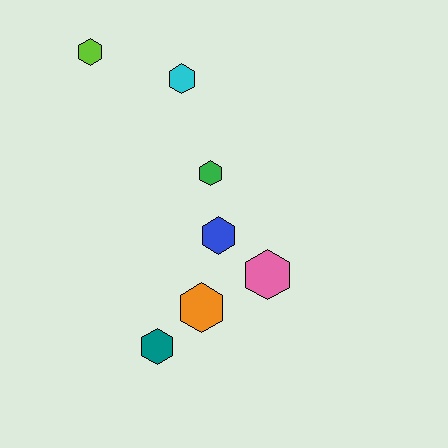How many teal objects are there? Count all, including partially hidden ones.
There is 1 teal object.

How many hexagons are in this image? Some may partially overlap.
There are 7 hexagons.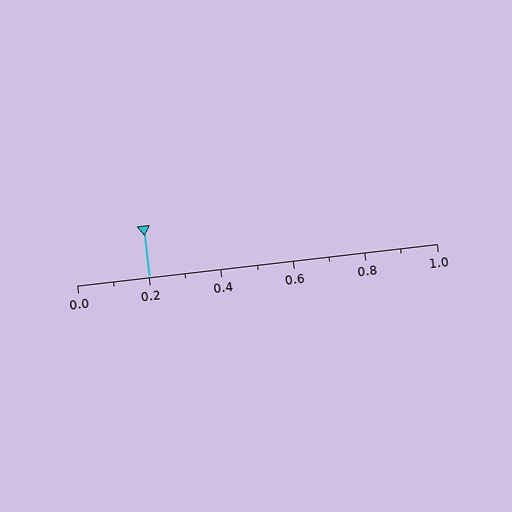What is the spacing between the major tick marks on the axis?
The major ticks are spaced 0.2 apart.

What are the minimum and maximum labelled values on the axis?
The axis runs from 0.0 to 1.0.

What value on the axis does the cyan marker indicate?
The marker indicates approximately 0.2.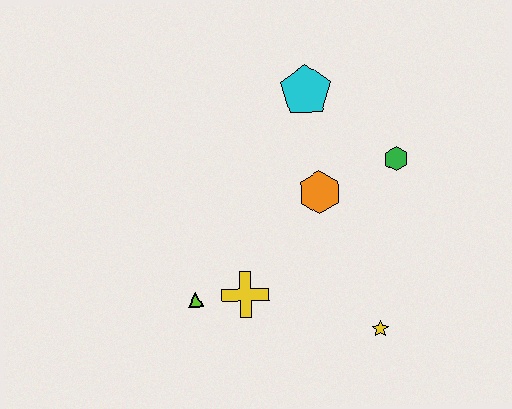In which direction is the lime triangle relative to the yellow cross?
The lime triangle is to the left of the yellow cross.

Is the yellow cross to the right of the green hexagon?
No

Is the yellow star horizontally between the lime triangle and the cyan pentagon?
No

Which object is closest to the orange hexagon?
The green hexagon is closest to the orange hexagon.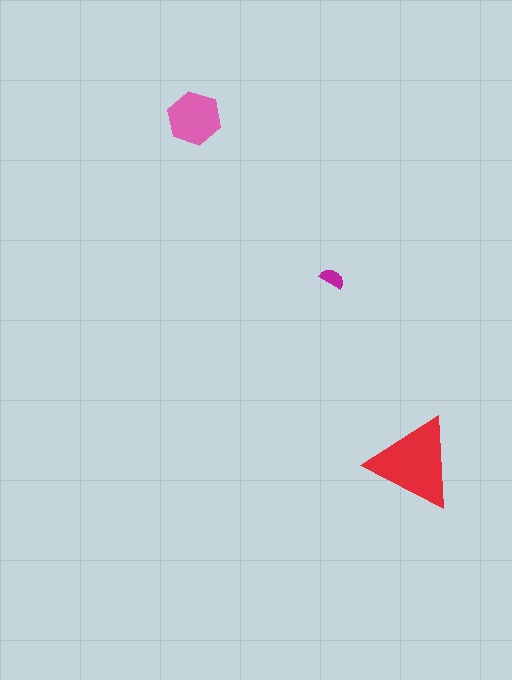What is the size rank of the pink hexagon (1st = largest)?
2nd.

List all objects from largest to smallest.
The red triangle, the pink hexagon, the magenta semicircle.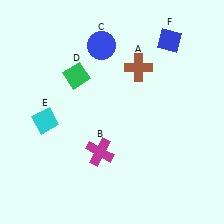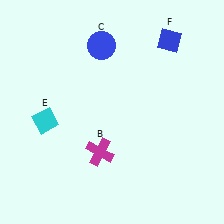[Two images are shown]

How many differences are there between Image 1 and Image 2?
There are 2 differences between the two images.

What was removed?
The brown cross (A), the green diamond (D) were removed in Image 2.